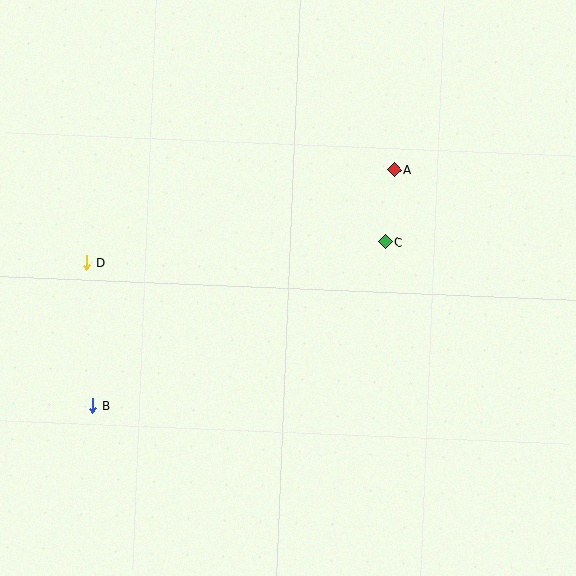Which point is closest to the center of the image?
Point C at (385, 242) is closest to the center.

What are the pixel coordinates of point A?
Point A is at (394, 170).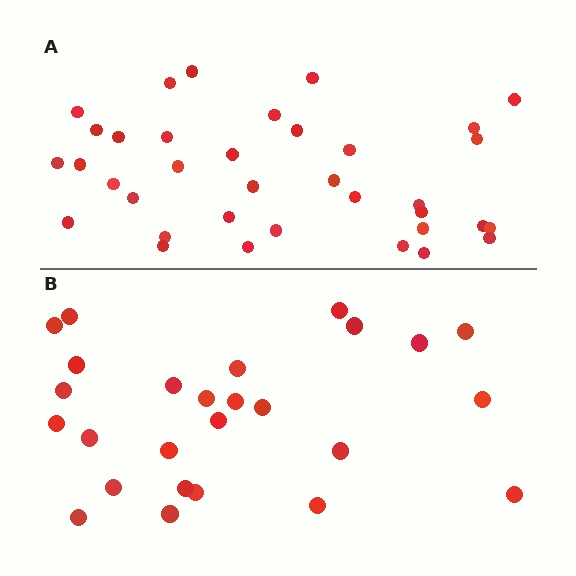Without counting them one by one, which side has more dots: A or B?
Region A (the top region) has more dots.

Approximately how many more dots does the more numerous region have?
Region A has roughly 10 or so more dots than region B.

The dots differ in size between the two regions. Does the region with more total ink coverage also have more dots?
No. Region B has more total ink coverage because its dots are larger, but region A actually contains more individual dots. Total area can be misleading — the number of items is what matters here.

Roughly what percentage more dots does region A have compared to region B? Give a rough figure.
About 40% more.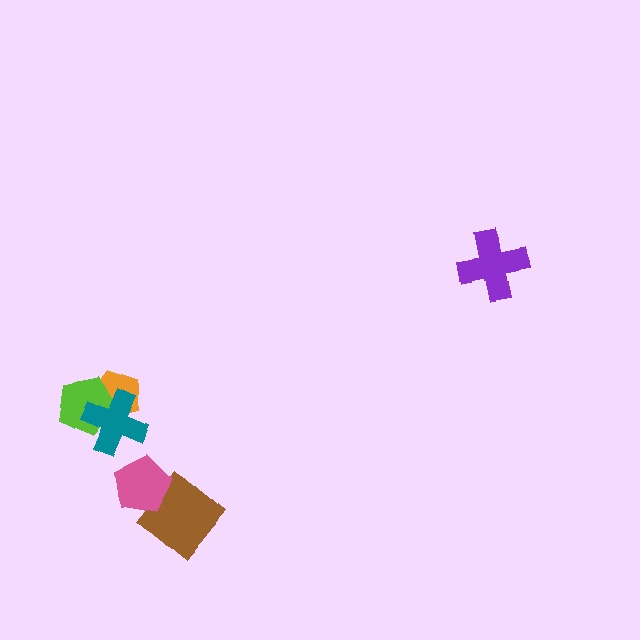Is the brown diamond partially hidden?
Yes, it is partially covered by another shape.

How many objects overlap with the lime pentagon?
2 objects overlap with the lime pentagon.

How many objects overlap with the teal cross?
2 objects overlap with the teal cross.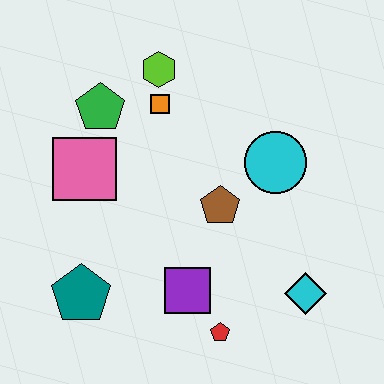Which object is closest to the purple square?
The red pentagon is closest to the purple square.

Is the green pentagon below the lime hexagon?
Yes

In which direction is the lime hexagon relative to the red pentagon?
The lime hexagon is above the red pentagon.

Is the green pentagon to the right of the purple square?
No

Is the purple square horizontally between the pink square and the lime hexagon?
No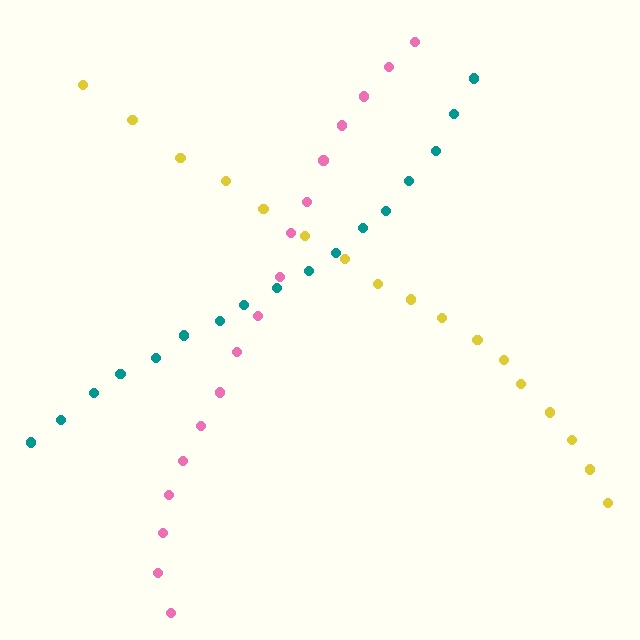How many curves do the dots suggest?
There are 3 distinct paths.